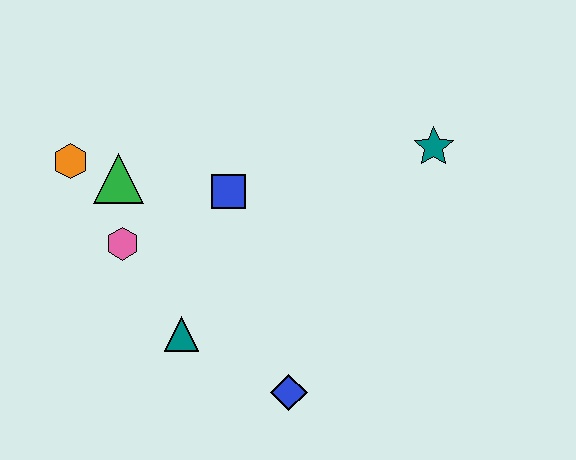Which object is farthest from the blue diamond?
The orange hexagon is farthest from the blue diamond.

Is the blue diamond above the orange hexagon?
No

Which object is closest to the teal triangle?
The pink hexagon is closest to the teal triangle.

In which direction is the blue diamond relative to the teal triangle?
The blue diamond is to the right of the teal triangle.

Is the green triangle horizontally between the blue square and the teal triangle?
No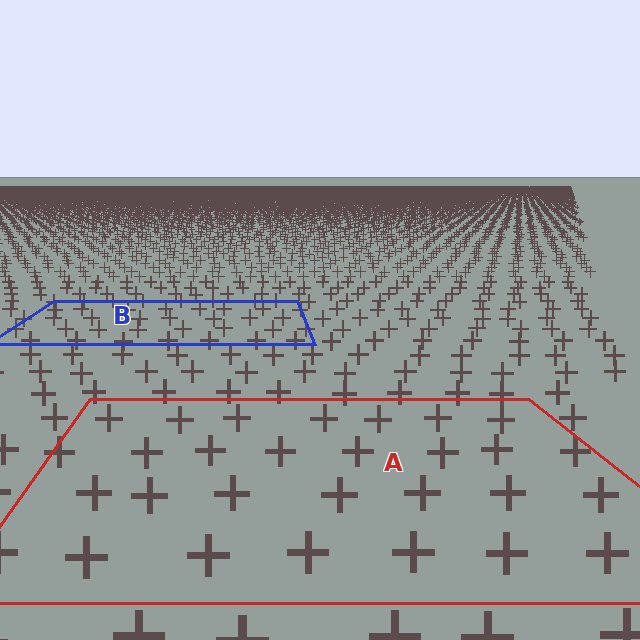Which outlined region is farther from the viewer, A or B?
Region B is farther from the viewer — the texture elements inside it appear smaller and more densely packed.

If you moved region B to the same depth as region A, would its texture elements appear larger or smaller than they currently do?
They would appear larger. At a closer depth, the same texture elements are projected at a bigger on-screen size.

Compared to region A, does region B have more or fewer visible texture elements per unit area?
Region B has more texture elements per unit area — they are packed more densely because it is farther away.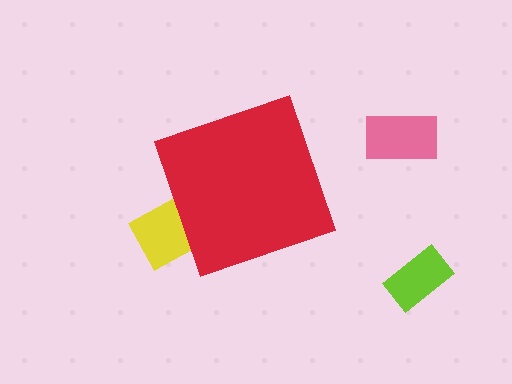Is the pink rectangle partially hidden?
No, the pink rectangle is fully visible.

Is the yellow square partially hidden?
Yes, the yellow square is partially hidden behind the red diamond.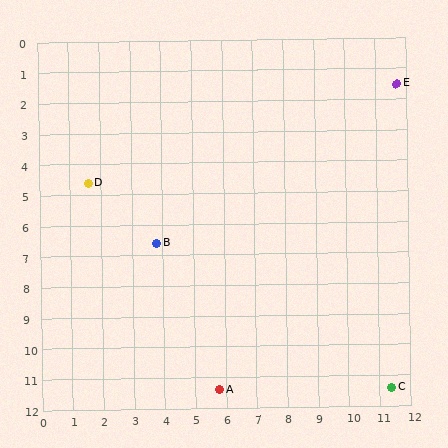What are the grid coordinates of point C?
Point C is at approximately (11.4, 11.4).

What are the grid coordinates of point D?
Point D is at approximately (1.6, 4.6).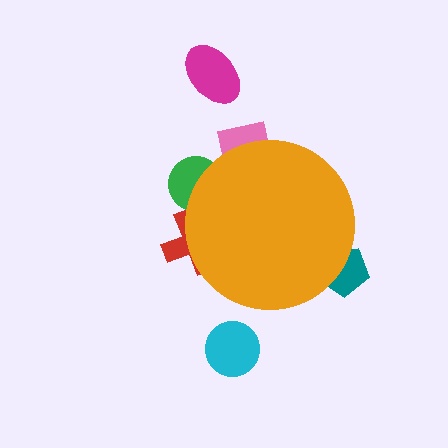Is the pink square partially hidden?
Yes, the pink square is partially hidden behind the orange circle.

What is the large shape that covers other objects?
An orange circle.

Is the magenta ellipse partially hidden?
No, the magenta ellipse is fully visible.